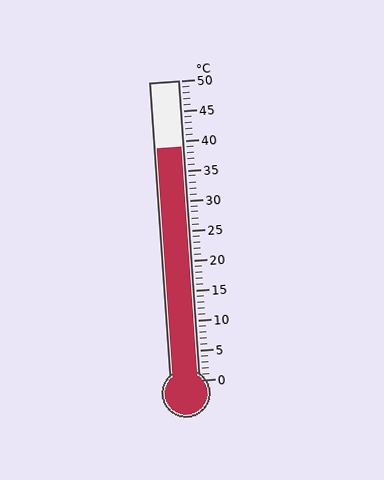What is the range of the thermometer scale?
The thermometer scale ranges from 0°C to 50°C.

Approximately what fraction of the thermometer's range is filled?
The thermometer is filled to approximately 80% of its range.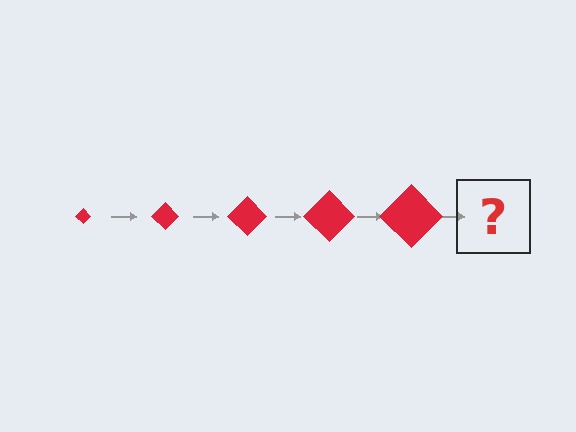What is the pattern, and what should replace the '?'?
The pattern is that the diamond gets progressively larger each step. The '?' should be a red diamond, larger than the previous one.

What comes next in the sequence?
The next element should be a red diamond, larger than the previous one.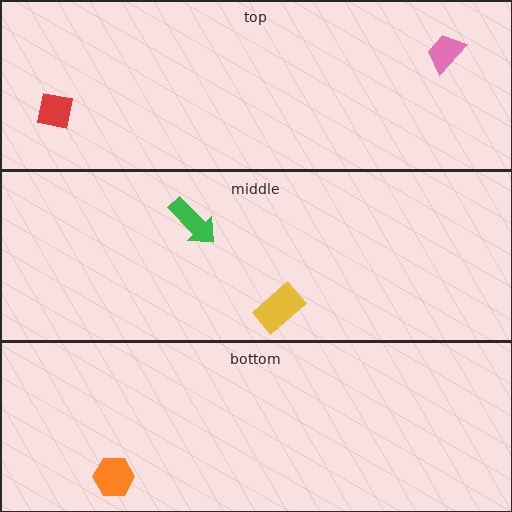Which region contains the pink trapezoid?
The top region.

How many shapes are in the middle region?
2.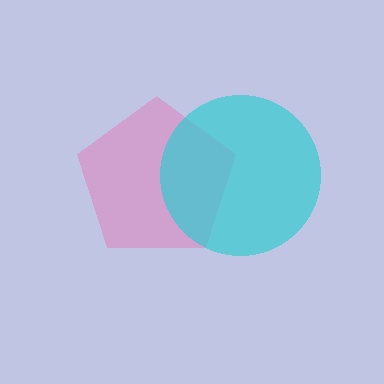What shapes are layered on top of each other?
The layered shapes are: a pink pentagon, a cyan circle.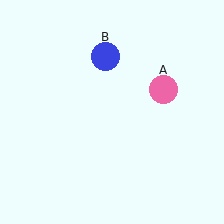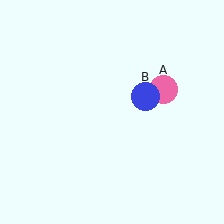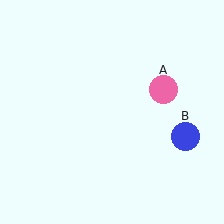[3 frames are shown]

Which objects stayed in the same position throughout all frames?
Pink circle (object A) remained stationary.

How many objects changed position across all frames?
1 object changed position: blue circle (object B).